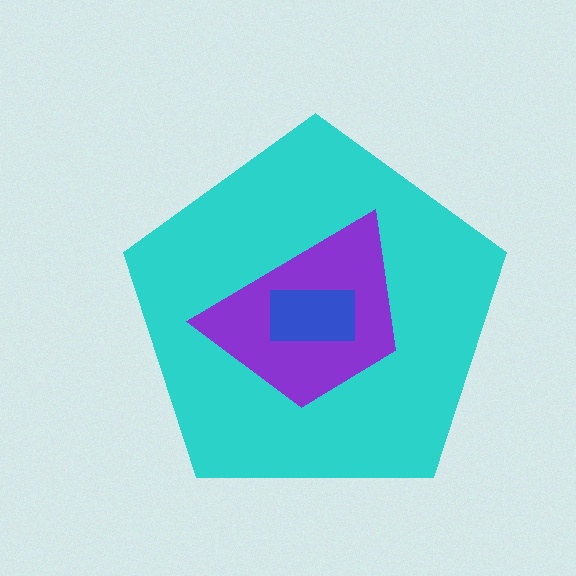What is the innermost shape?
The blue rectangle.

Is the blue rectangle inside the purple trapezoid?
Yes.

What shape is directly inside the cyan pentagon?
The purple trapezoid.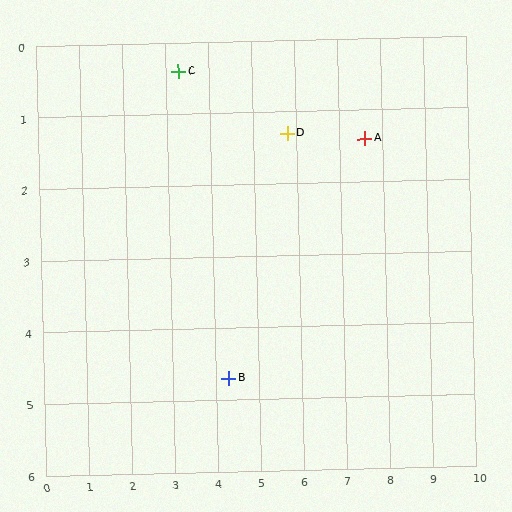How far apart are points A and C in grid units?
Points A and C are about 4.4 grid units apart.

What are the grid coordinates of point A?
Point A is at approximately (7.6, 1.4).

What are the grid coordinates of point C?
Point C is at approximately (3.3, 0.4).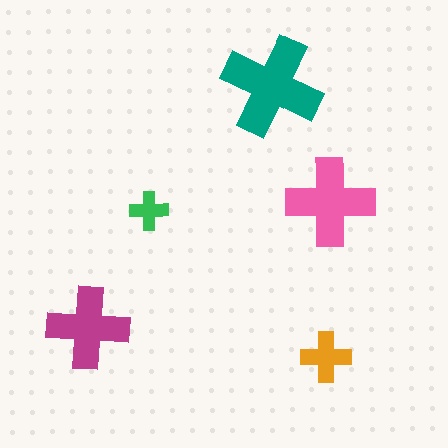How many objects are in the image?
There are 5 objects in the image.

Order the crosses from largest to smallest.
the teal one, the pink one, the magenta one, the orange one, the green one.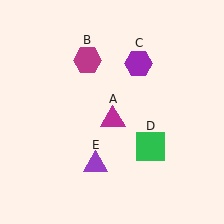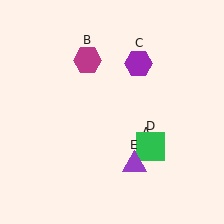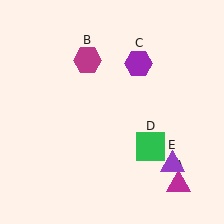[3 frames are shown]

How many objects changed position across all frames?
2 objects changed position: magenta triangle (object A), purple triangle (object E).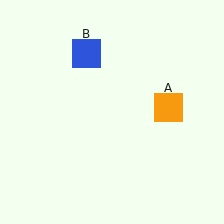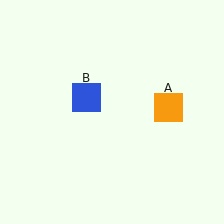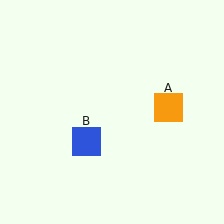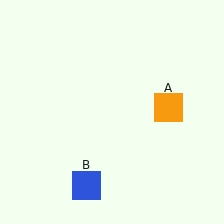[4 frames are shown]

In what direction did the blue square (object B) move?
The blue square (object B) moved down.